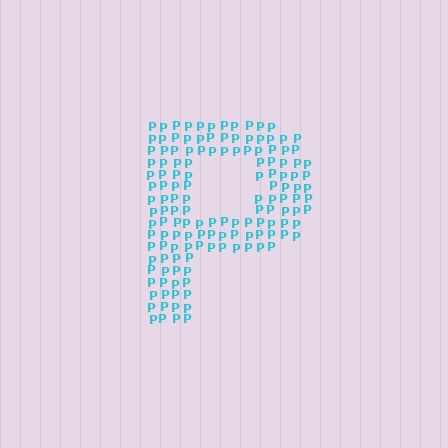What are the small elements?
The small elements are letter P's.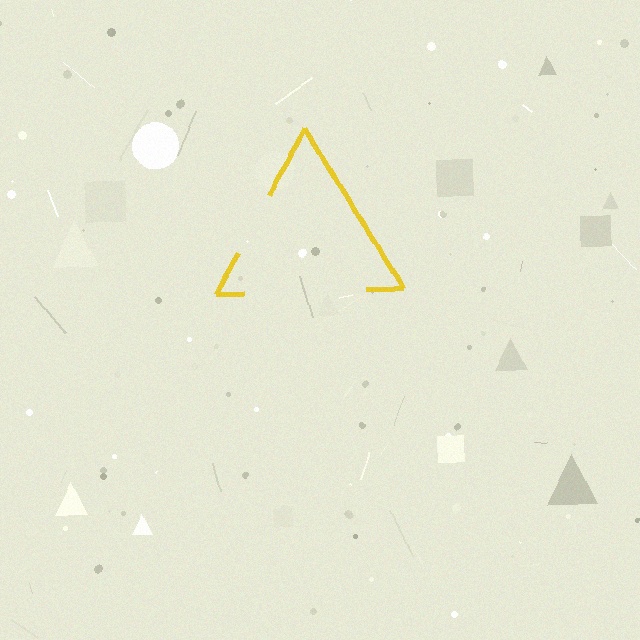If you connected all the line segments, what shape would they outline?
They would outline a triangle.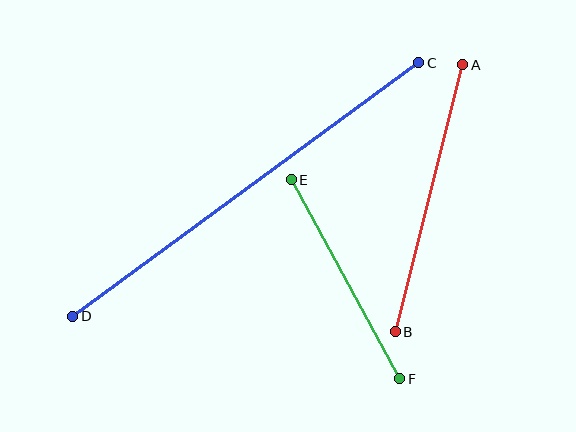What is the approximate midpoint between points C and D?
The midpoint is at approximately (246, 189) pixels.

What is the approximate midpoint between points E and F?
The midpoint is at approximately (345, 279) pixels.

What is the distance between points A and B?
The distance is approximately 275 pixels.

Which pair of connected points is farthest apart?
Points C and D are farthest apart.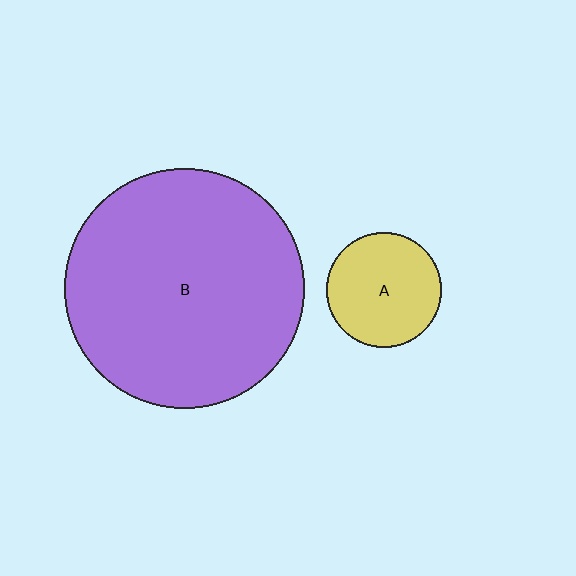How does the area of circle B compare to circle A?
Approximately 4.3 times.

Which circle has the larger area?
Circle B (purple).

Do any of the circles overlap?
No, none of the circles overlap.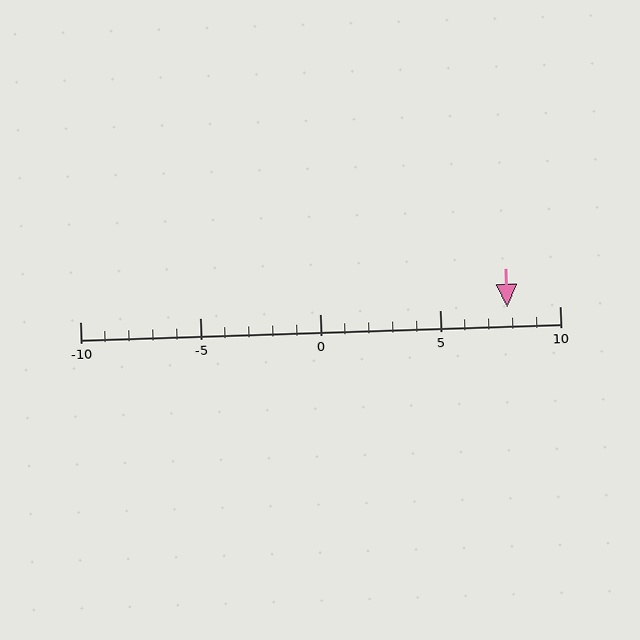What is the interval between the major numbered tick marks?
The major tick marks are spaced 5 units apart.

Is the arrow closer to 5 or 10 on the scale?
The arrow is closer to 10.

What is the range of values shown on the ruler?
The ruler shows values from -10 to 10.